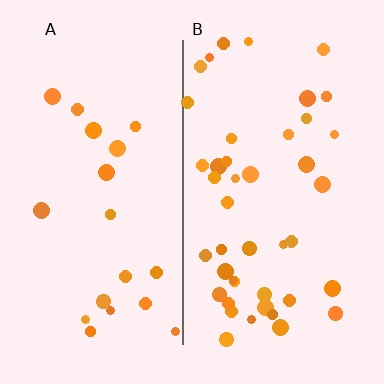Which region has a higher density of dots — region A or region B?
B (the right).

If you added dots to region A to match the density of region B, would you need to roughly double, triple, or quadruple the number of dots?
Approximately double.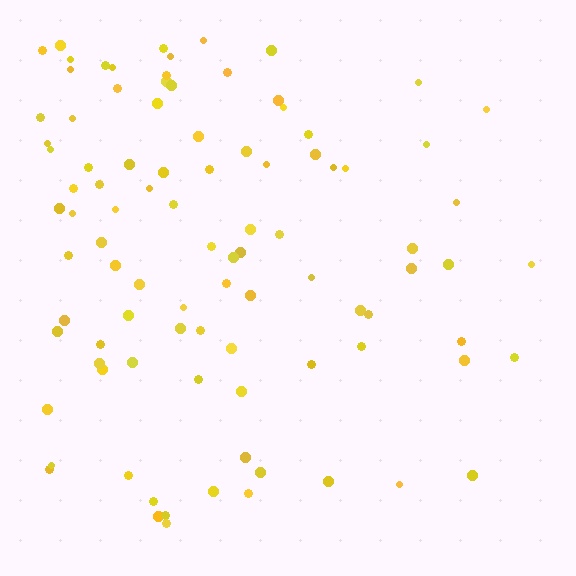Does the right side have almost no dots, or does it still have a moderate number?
Still a moderate number, just noticeably fewer than the left.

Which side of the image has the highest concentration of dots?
The left.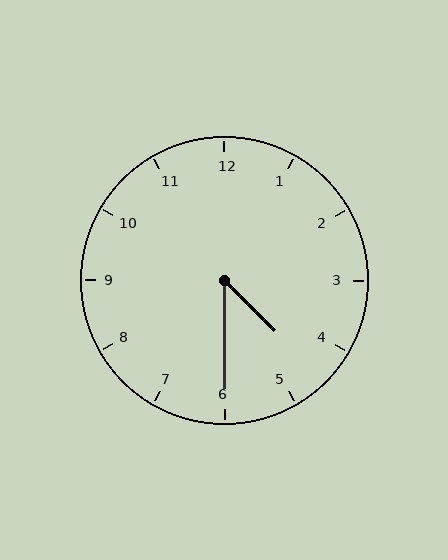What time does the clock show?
4:30.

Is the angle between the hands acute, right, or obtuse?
It is acute.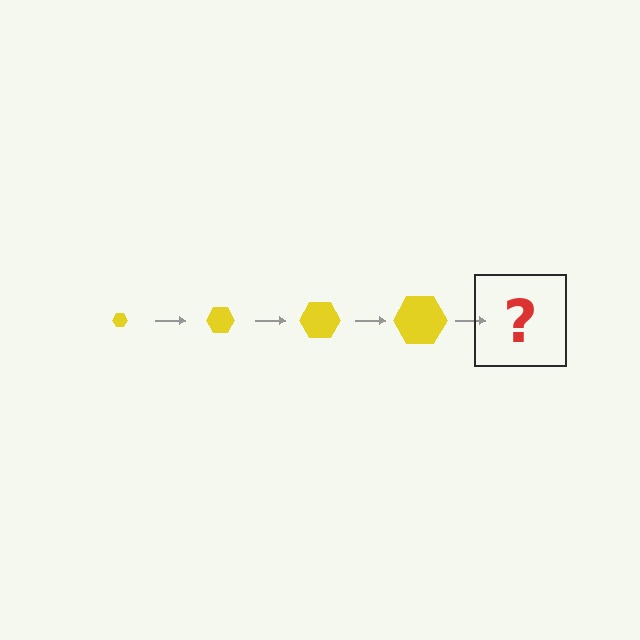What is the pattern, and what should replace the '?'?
The pattern is that the hexagon gets progressively larger each step. The '?' should be a yellow hexagon, larger than the previous one.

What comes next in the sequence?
The next element should be a yellow hexagon, larger than the previous one.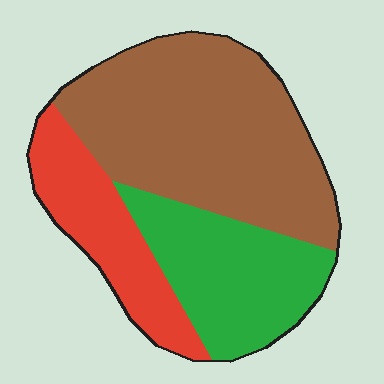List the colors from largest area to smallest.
From largest to smallest: brown, green, red.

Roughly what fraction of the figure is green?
Green covers roughly 25% of the figure.